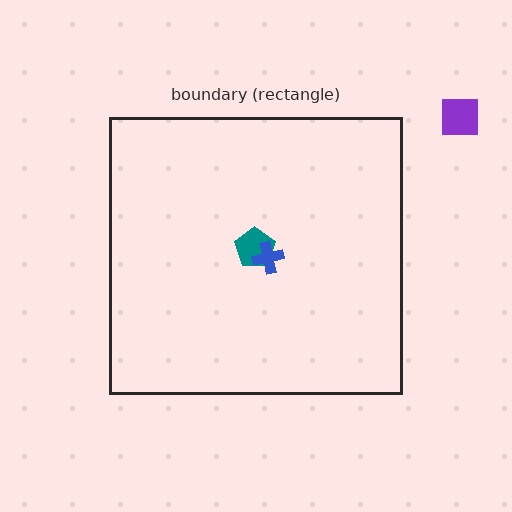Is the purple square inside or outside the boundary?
Outside.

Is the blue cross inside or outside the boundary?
Inside.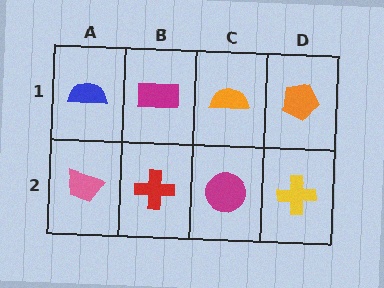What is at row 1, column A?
A blue semicircle.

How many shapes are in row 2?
4 shapes.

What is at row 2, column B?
A red cross.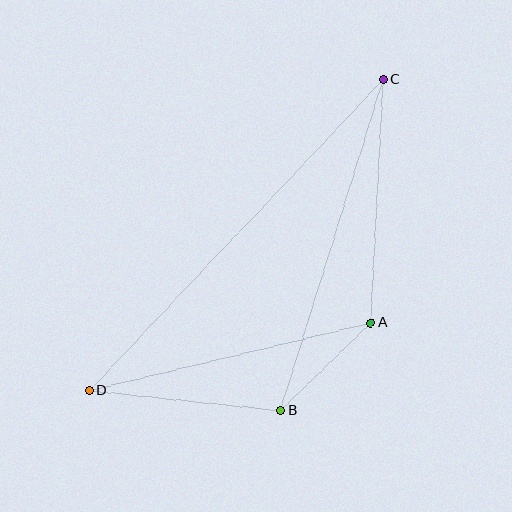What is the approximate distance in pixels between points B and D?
The distance between B and D is approximately 192 pixels.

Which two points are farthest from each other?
Points C and D are farthest from each other.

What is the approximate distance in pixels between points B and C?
The distance between B and C is approximately 347 pixels.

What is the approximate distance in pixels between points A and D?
The distance between A and D is approximately 290 pixels.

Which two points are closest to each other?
Points A and B are closest to each other.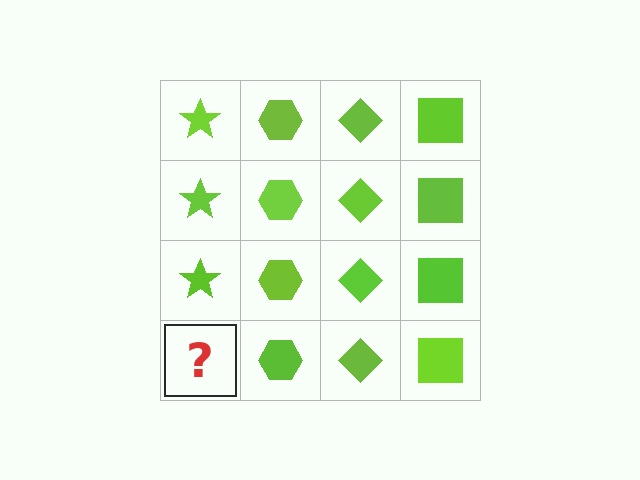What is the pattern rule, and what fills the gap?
The rule is that each column has a consistent shape. The gap should be filled with a lime star.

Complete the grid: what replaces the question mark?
The question mark should be replaced with a lime star.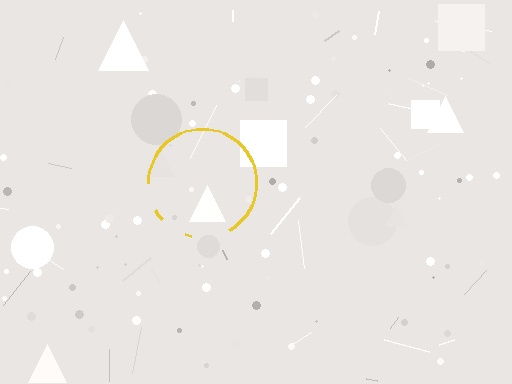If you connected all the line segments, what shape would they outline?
They would outline a circle.